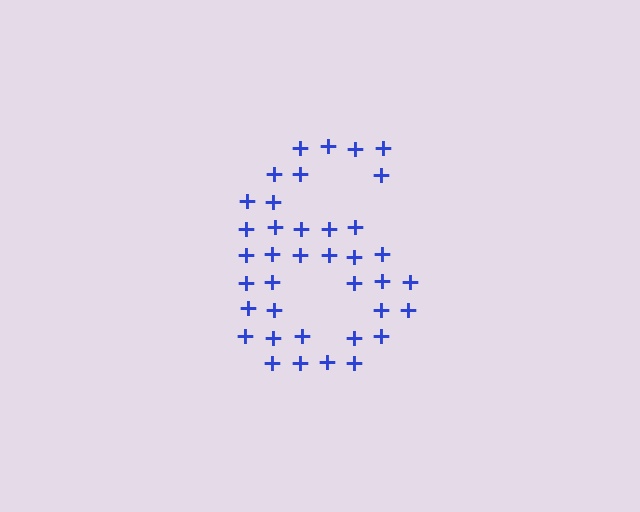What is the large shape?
The large shape is the digit 6.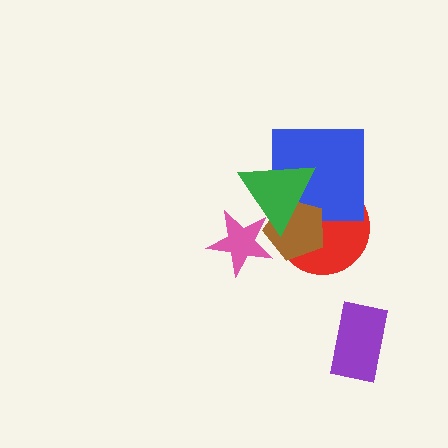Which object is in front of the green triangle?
The pink star is in front of the green triangle.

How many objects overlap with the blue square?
3 objects overlap with the blue square.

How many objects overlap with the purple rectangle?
0 objects overlap with the purple rectangle.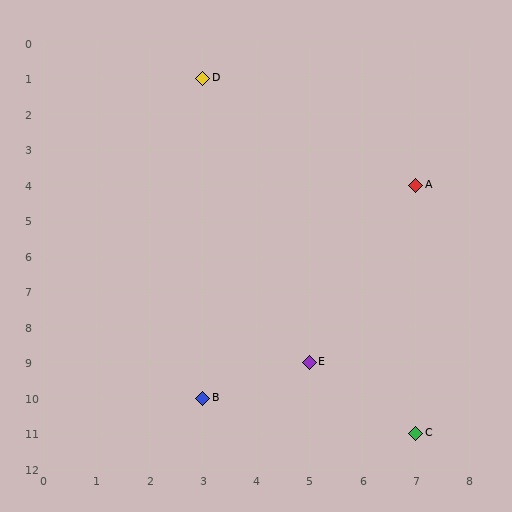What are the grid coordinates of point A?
Point A is at grid coordinates (7, 4).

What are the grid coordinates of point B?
Point B is at grid coordinates (3, 10).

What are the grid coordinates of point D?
Point D is at grid coordinates (3, 1).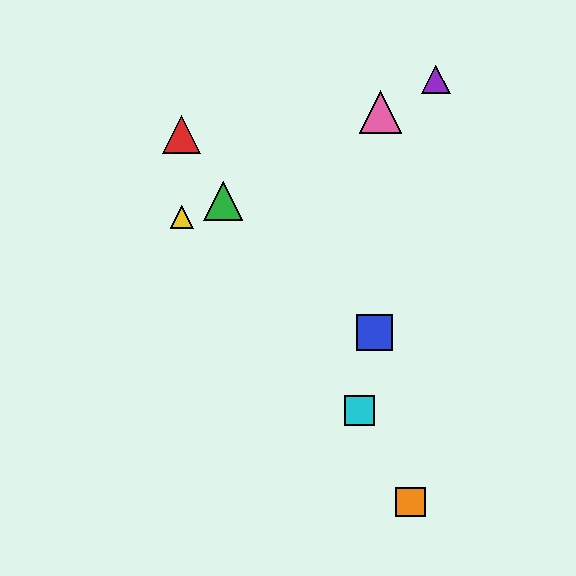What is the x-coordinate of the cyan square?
The cyan square is at x≈359.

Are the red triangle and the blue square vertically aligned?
No, the red triangle is at x≈182 and the blue square is at x≈375.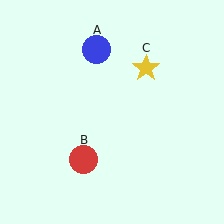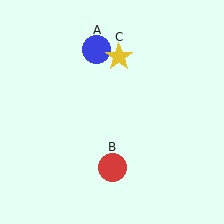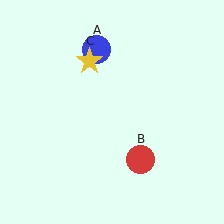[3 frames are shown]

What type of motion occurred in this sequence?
The red circle (object B), yellow star (object C) rotated counterclockwise around the center of the scene.